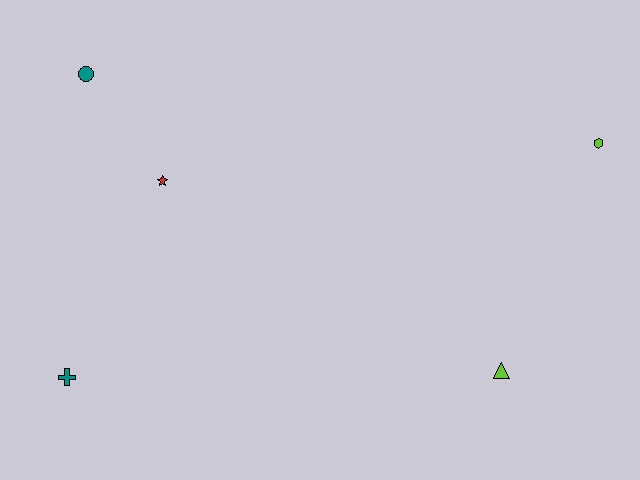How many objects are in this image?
There are 5 objects.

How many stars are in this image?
There is 1 star.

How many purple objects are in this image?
There are no purple objects.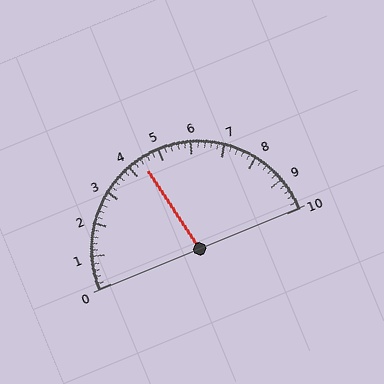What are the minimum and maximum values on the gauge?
The gauge ranges from 0 to 10.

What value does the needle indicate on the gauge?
The needle indicates approximately 4.4.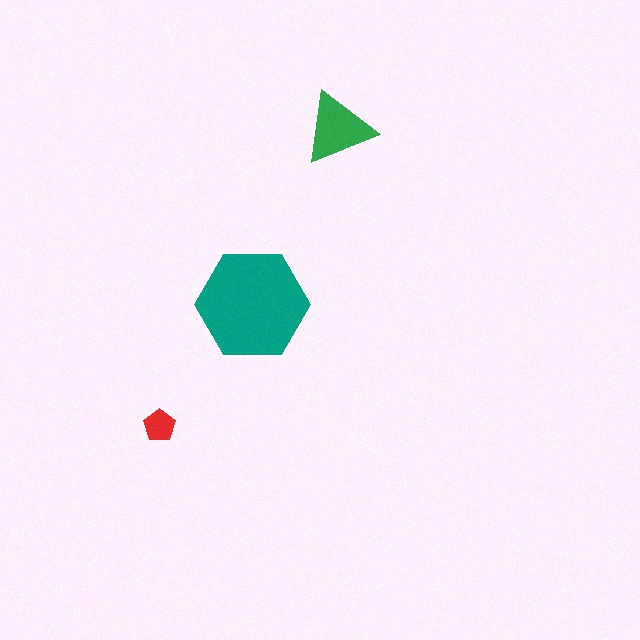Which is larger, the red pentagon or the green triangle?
The green triangle.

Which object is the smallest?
The red pentagon.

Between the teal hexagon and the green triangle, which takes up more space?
The teal hexagon.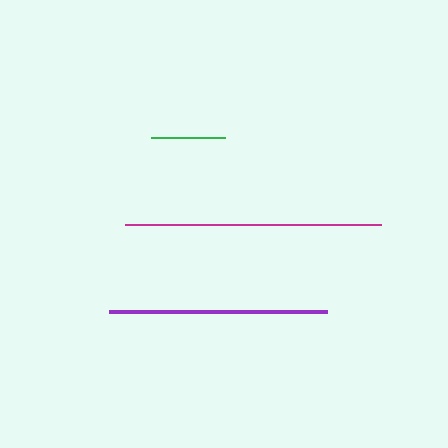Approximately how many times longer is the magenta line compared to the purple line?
The magenta line is approximately 1.2 times the length of the purple line.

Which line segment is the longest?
The magenta line is the longest at approximately 256 pixels.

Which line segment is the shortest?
The green line is the shortest at approximately 74 pixels.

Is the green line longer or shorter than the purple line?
The purple line is longer than the green line.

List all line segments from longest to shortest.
From longest to shortest: magenta, purple, green.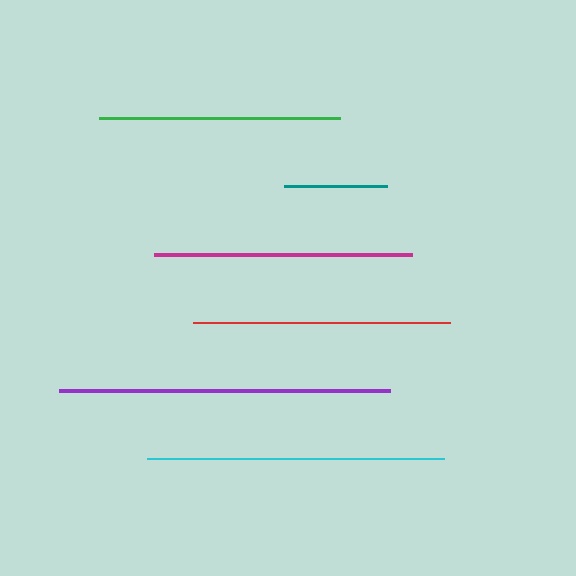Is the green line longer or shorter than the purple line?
The purple line is longer than the green line.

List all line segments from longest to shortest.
From longest to shortest: purple, cyan, magenta, red, green, teal.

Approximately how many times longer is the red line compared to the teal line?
The red line is approximately 2.5 times the length of the teal line.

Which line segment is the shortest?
The teal line is the shortest at approximately 103 pixels.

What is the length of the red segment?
The red segment is approximately 258 pixels long.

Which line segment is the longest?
The purple line is the longest at approximately 331 pixels.